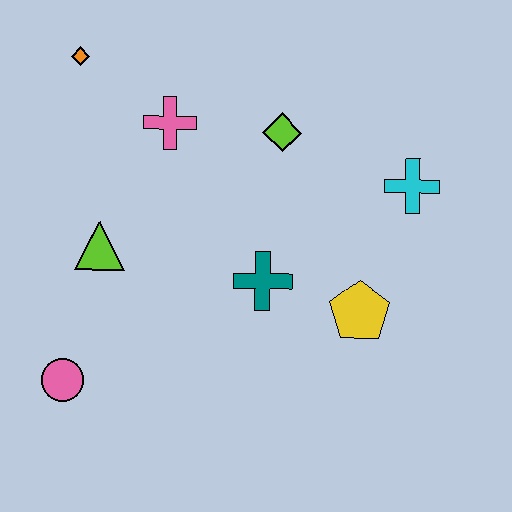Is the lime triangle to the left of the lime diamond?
Yes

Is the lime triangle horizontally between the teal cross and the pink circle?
Yes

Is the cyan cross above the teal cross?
Yes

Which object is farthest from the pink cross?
The pink circle is farthest from the pink cross.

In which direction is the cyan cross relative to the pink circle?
The cyan cross is to the right of the pink circle.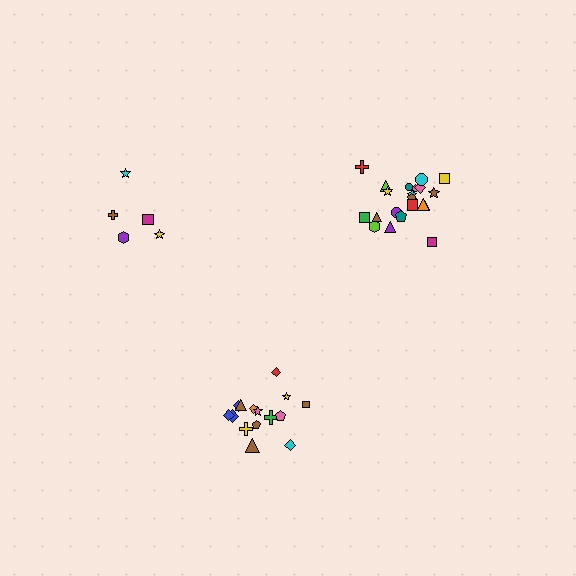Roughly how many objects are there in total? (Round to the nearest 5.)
Roughly 40 objects in total.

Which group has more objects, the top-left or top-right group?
The top-right group.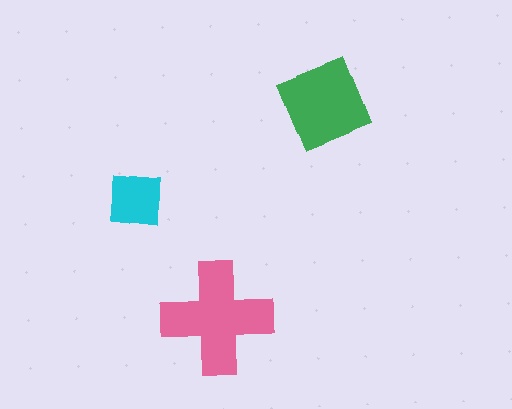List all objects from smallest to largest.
The cyan square, the green diamond, the pink cross.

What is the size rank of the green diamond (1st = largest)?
2nd.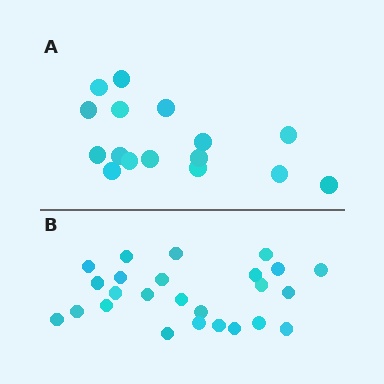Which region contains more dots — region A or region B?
Region B (the bottom region) has more dots.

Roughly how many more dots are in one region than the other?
Region B has roughly 8 or so more dots than region A.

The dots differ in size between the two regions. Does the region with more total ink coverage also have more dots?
No. Region A has more total ink coverage because its dots are larger, but region B actually contains more individual dots. Total area can be misleading — the number of items is what matters here.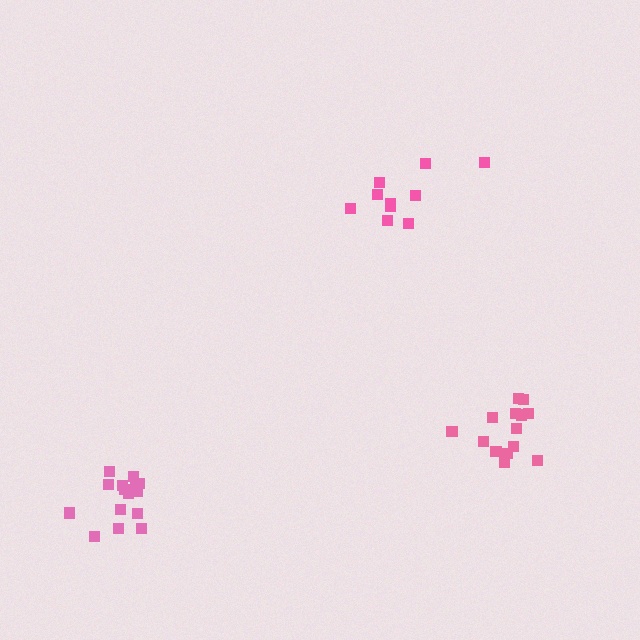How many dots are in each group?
Group 1: 14 dots, Group 2: 10 dots, Group 3: 15 dots (39 total).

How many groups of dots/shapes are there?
There are 3 groups.